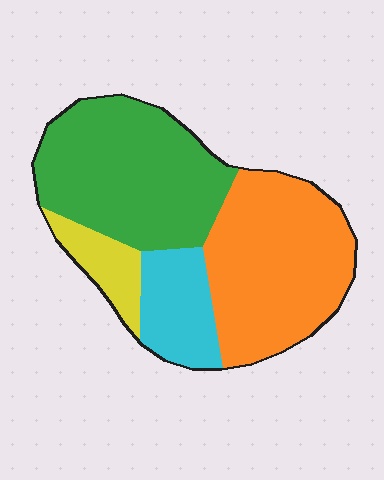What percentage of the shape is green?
Green covers roughly 40% of the shape.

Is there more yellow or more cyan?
Cyan.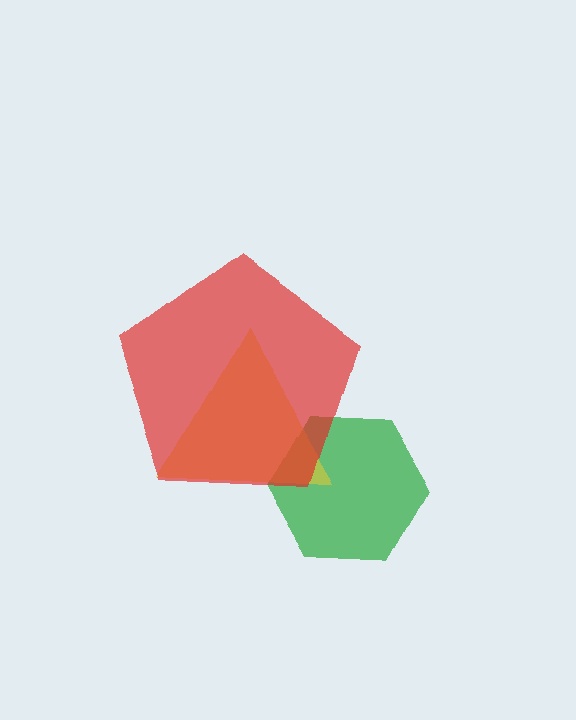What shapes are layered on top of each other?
The layered shapes are: a green hexagon, a yellow triangle, a red pentagon.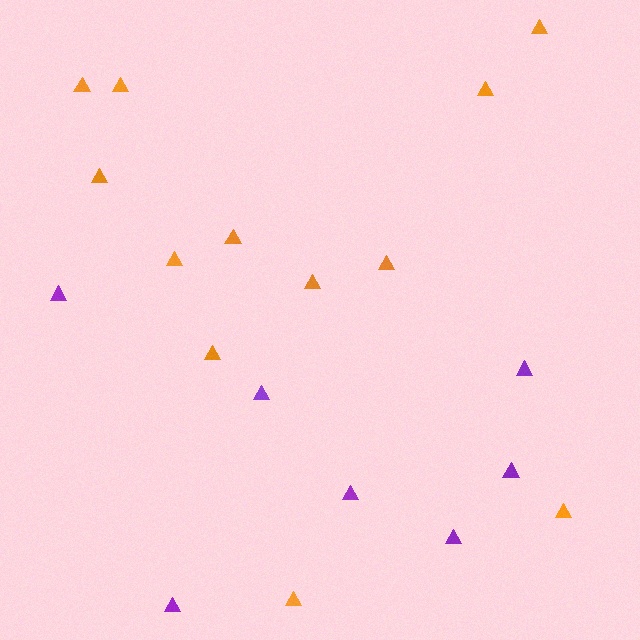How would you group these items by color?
There are 2 groups: one group of orange triangles (12) and one group of purple triangles (7).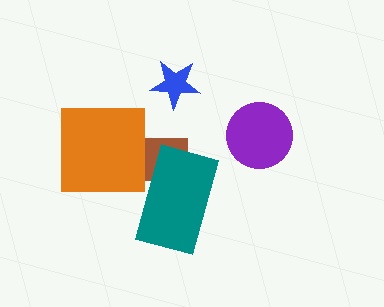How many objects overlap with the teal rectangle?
1 object overlaps with the teal rectangle.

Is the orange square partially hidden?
No, no other shape covers it.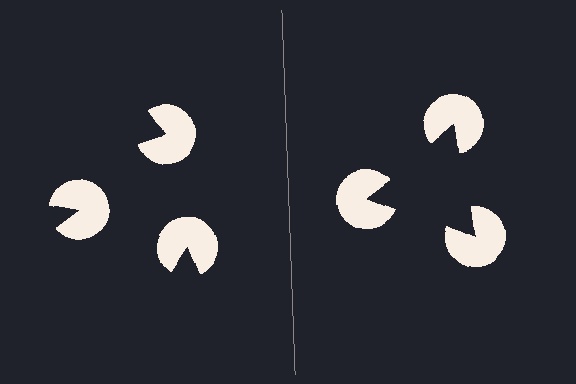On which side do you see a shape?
An illusory triangle appears on the right side. On the left side the wedge cuts are rotated, so no coherent shape forms.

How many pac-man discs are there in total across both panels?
6 — 3 on each side.